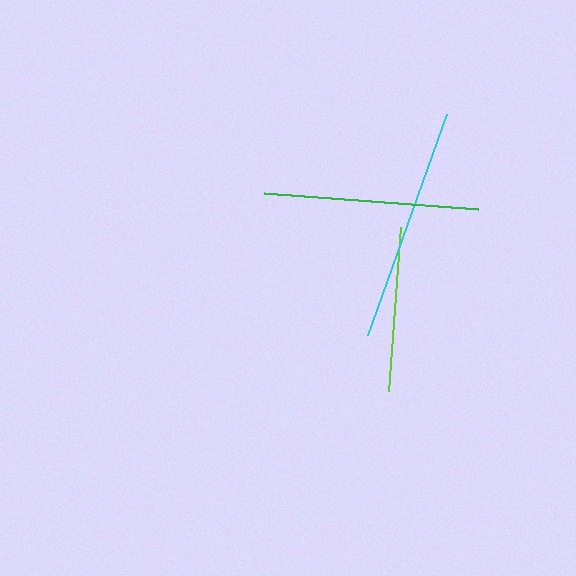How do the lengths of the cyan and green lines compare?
The cyan and green lines are approximately the same length.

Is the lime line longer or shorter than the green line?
The green line is longer than the lime line.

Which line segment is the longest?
The cyan line is the longest at approximately 234 pixels.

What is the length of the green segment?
The green segment is approximately 215 pixels long.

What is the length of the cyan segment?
The cyan segment is approximately 234 pixels long.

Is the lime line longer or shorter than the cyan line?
The cyan line is longer than the lime line.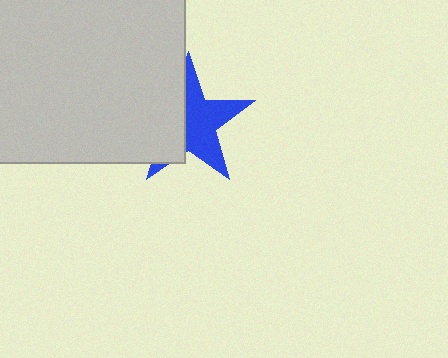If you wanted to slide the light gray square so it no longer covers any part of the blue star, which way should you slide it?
Slide it left — that is the most direct way to separate the two shapes.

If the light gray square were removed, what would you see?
You would see the complete blue star.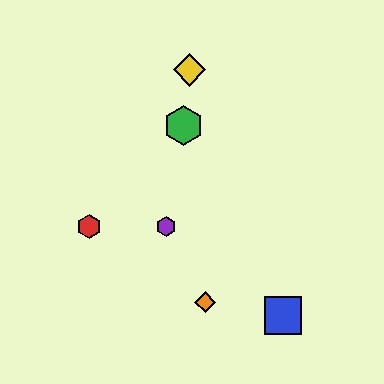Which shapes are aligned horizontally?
The red hexagon, the purple hexagon are aligned horizontally.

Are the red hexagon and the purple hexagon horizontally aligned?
Yes, both are at y≈226.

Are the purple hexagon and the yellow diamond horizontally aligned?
No, the purple hexagon is at y≈226 and the yellow diamond is at y≈70.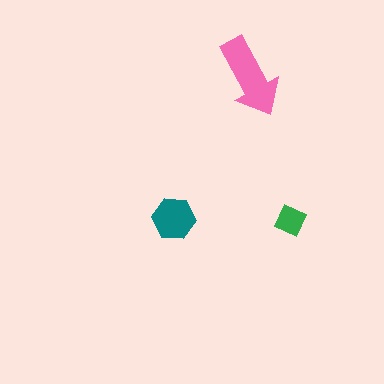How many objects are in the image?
There are 3 objects in the image.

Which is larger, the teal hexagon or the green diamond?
The teal hexagon.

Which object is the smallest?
The green diamond.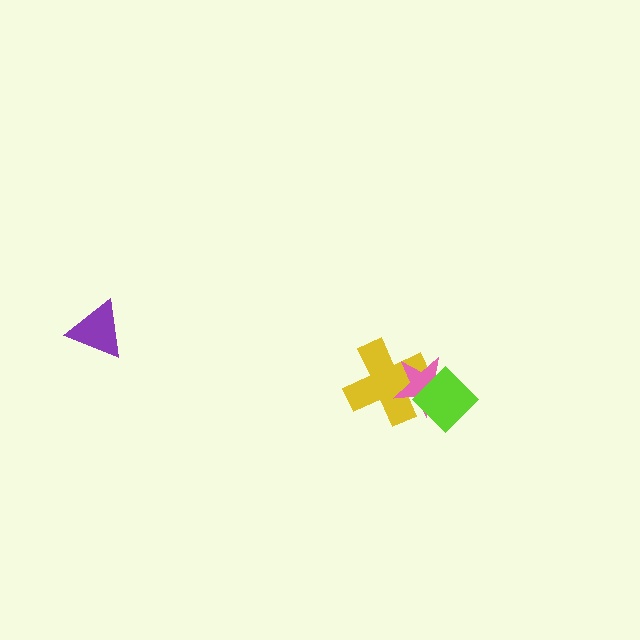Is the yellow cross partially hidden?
Yes, it is partially covered by another shape.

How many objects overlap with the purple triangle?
0 objects overlap with the purple triangle.